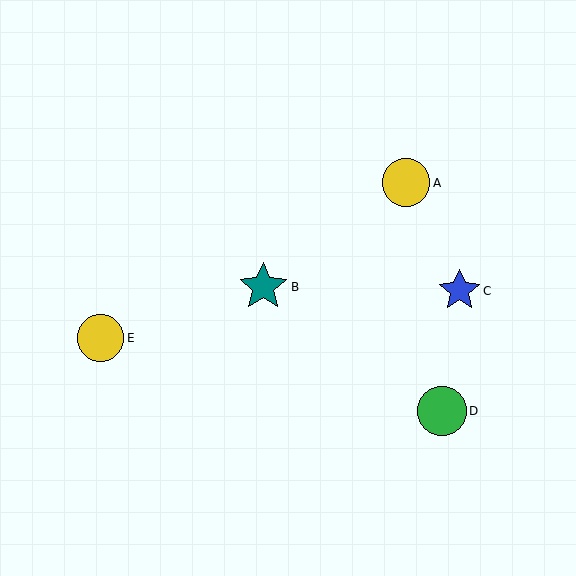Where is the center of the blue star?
The center of the blue star is at (459, 291).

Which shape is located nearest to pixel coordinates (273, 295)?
The teal star (labeled B) at (263, 287) is nearest to that location.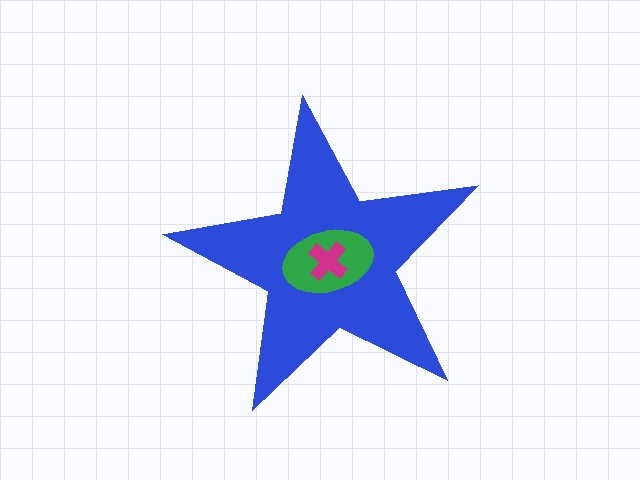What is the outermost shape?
The blue star.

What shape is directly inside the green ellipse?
The magenta cross.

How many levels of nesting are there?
3.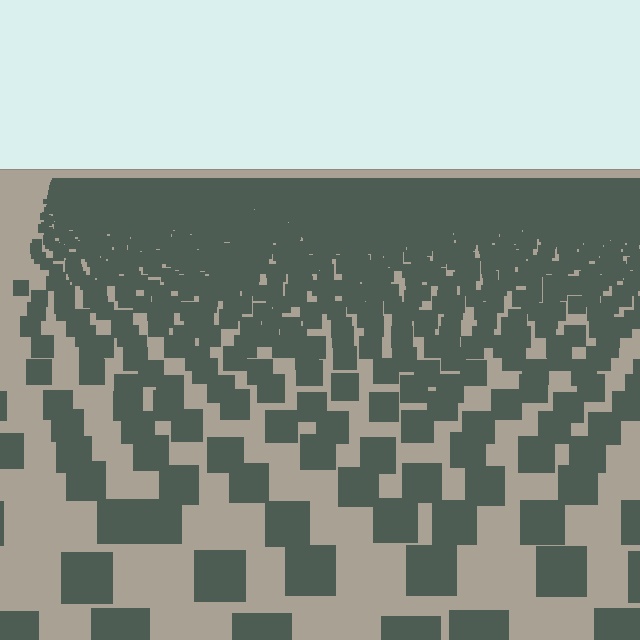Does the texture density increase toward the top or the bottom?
Density increases toward the top.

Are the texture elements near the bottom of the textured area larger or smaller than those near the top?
Larger. Near the bottom, elements are closer to the viewer and appear at a bigger on-screen size.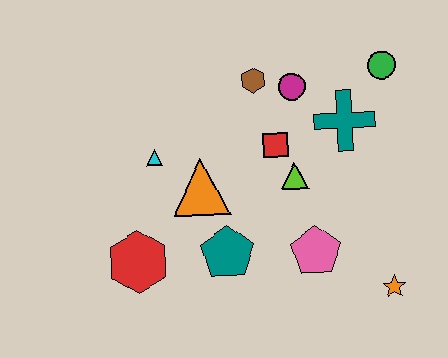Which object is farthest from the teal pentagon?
The green circle is farthest from the teal pentagon.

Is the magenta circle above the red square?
Yes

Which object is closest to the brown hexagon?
The magenta circle is closest to the brown hexagon.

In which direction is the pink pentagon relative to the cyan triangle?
The pink pentagon is to the right of the cyan triangle.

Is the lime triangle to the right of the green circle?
No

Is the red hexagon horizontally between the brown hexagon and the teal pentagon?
No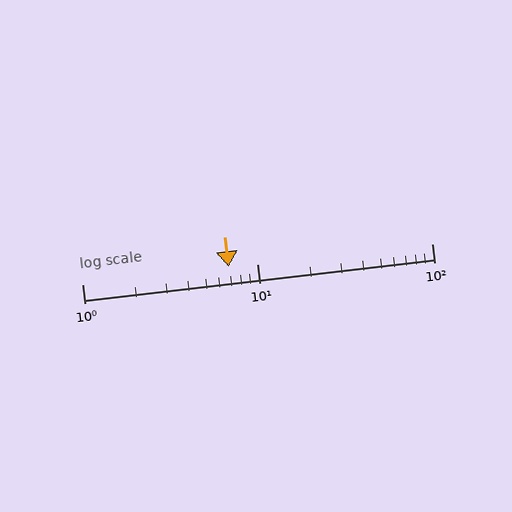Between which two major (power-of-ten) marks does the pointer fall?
The pointer is between 1 and 10.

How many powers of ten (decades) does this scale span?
The scale spans 2 decades, from 1 to 100.